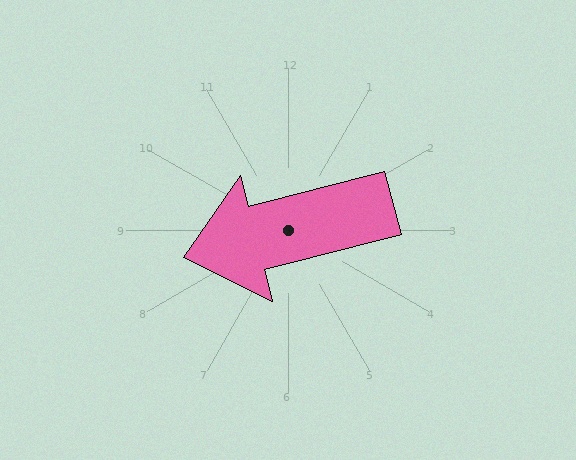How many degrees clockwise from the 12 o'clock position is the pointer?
Approximately 256 degrees.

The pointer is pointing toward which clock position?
Roughly 9 o'clock.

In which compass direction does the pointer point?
West.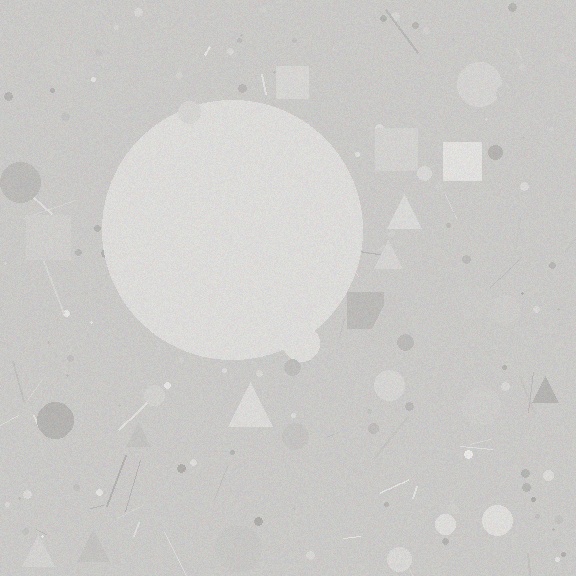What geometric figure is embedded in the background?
A circle is embedded in the background.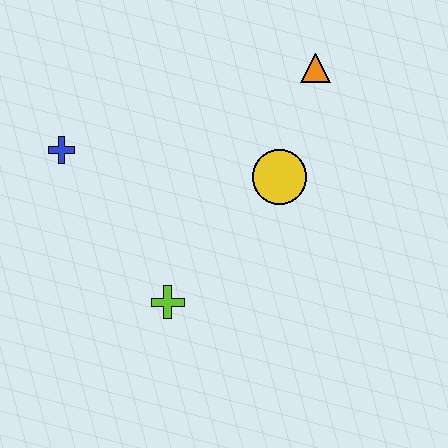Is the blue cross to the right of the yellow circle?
No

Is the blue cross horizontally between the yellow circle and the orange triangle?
No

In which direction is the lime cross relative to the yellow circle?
The lime cross is below the yellow circle.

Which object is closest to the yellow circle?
The orange triangle is closest to the yellow circle.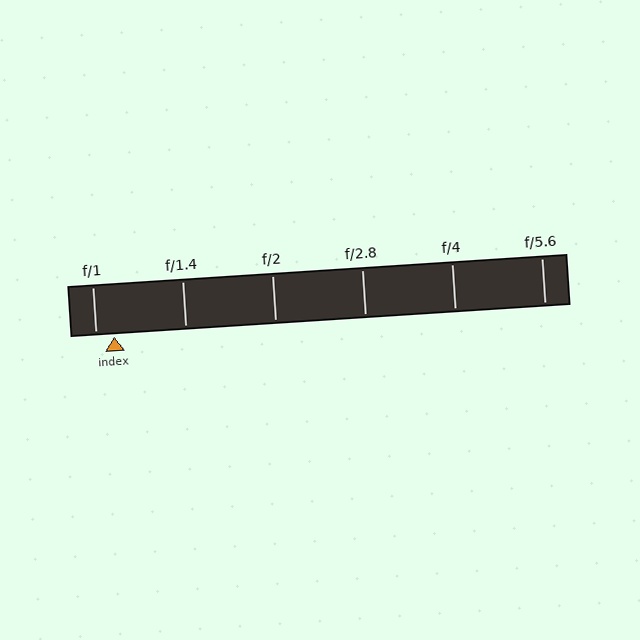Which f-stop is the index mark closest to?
The index mark is closest to f/1.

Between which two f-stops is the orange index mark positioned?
The index mark is between f/1 and f/1.4.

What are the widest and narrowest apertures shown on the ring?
The widest aperture shown is f/1 and the narrowest is f/5.6.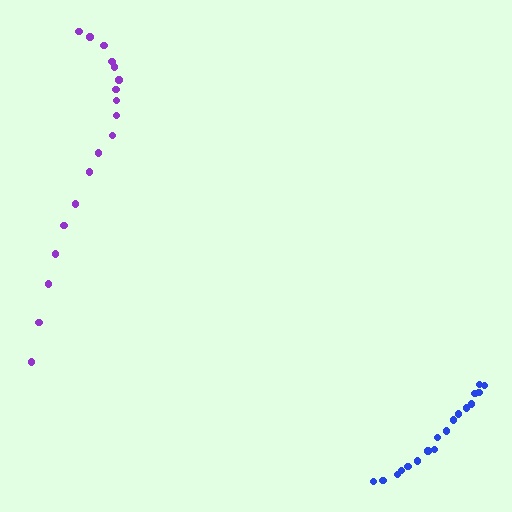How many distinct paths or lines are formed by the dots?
There are 2 distinct paths.